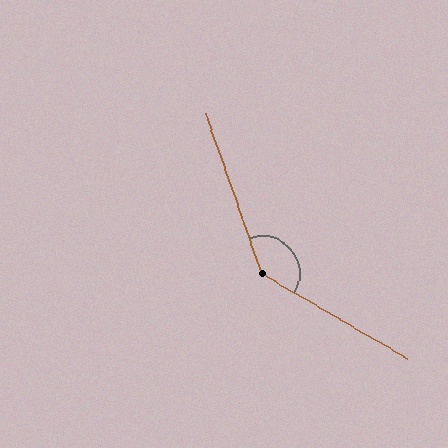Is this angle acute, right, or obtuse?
It is obtuse.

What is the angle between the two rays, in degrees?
Approximately 140 degrees.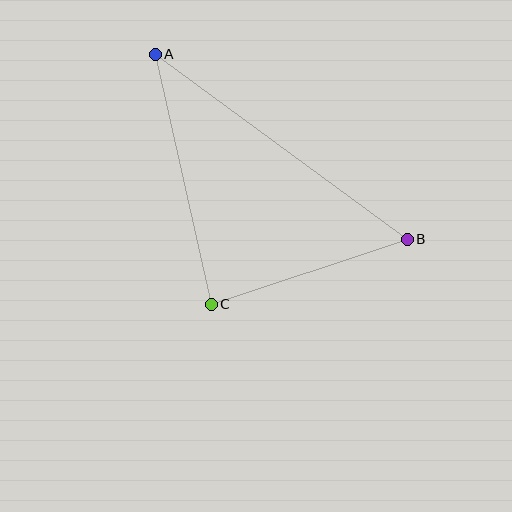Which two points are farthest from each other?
Points A and B are farthest from each other.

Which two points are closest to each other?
Points B and C are closest to each other.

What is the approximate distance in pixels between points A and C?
The distance between A and C is approximately 256 pixels.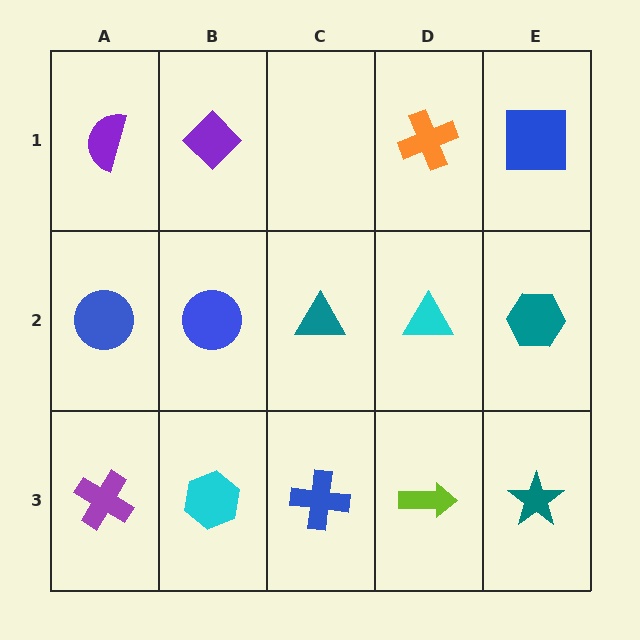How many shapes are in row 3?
5 shapes.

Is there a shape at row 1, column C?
No, that cell is empty.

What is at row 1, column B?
A purple diamond.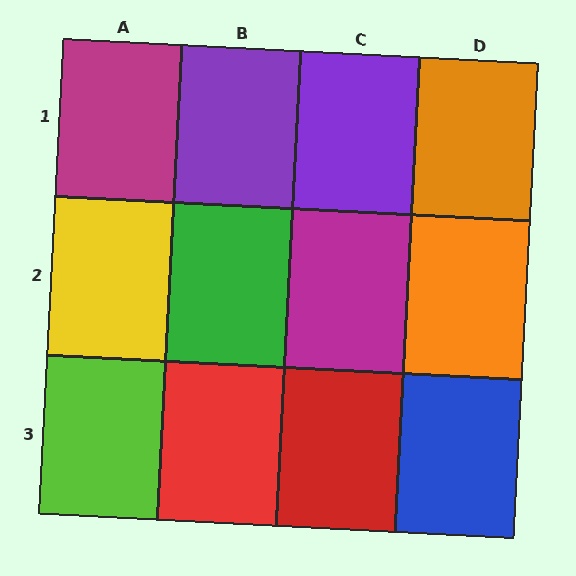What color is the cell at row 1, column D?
Orange.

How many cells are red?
2 cells are red.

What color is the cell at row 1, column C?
Purple.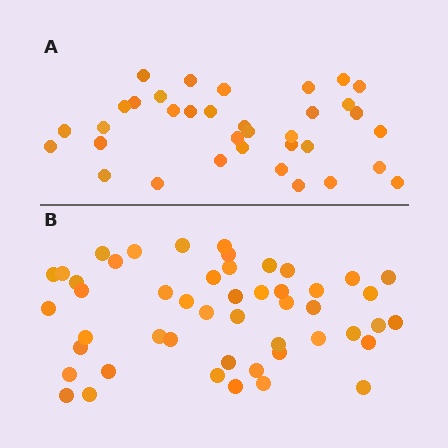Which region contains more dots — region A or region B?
Region B (the bottom region) has more dots.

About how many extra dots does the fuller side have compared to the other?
Region B has approximately 15 more dots than region A.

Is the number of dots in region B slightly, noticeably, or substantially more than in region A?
Region B has noticeably more, but not dramatically so. The ratio is roughly 1.4 to 1.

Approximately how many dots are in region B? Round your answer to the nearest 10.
About 50 dots. (The exact count is 49, which rounds to 50.)